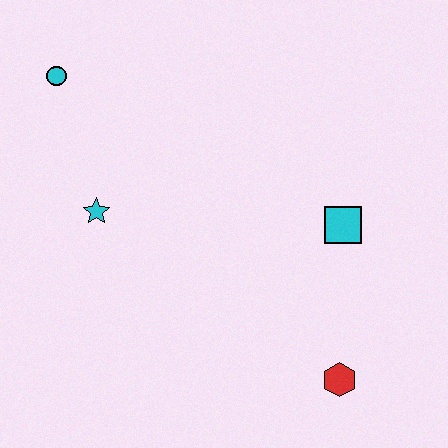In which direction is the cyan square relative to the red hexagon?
The cyan square is above the red hexagon.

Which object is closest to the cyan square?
The red hexagon is closest to the cyan square.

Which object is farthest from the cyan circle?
The red hexagon is farthest from the cyan circle.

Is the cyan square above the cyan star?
No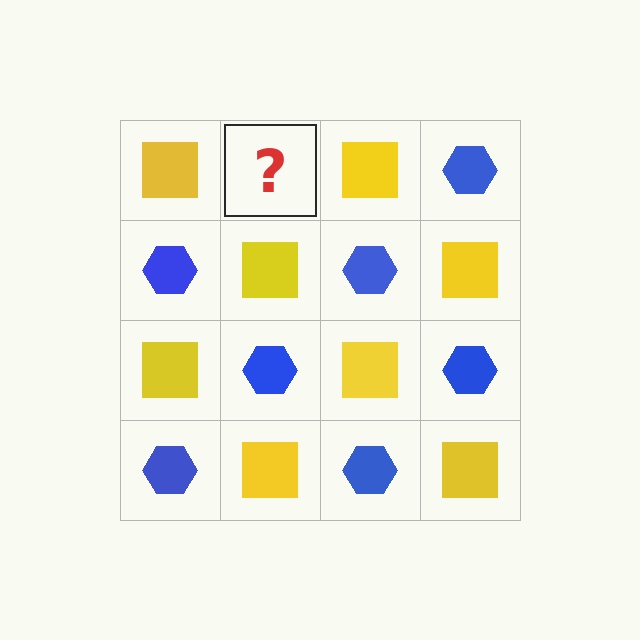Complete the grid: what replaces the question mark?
The question mark should be replaced with a blue hexagon.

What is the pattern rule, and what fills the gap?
The rule is that it alternates yellow square and blue hexagon in a checkerboard pattern. The gap should be filled with a blue hexagon.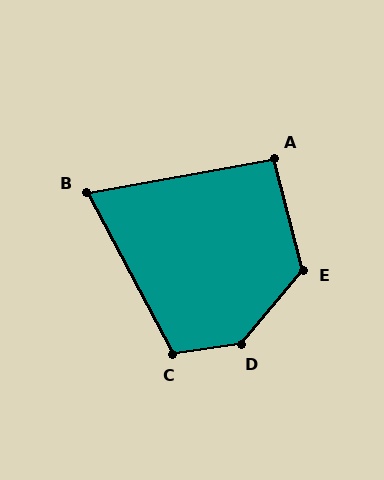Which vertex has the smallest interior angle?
B, at approximately 72 degrees.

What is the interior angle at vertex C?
Approximately 110 degrees (obtuse).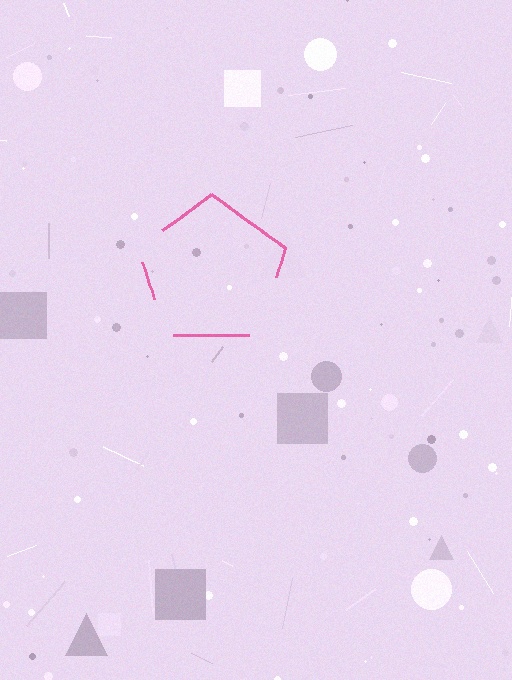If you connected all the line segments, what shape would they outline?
They would outline a pentagon.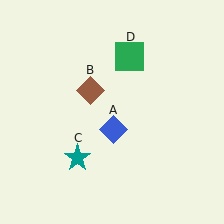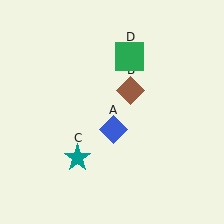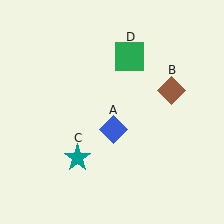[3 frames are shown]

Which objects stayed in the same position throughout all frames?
Blue diamond (object A) and teal star (object C) and green square (object D) remained stationary.